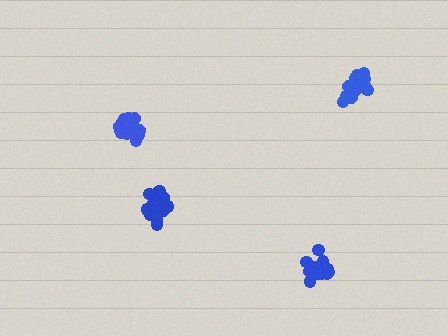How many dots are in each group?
Group 1: 16 dots, Group 2: 19 dots, Group 3: 15 dots, Group 4: 18 dots (68 total).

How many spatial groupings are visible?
There are 4 spatial groupings.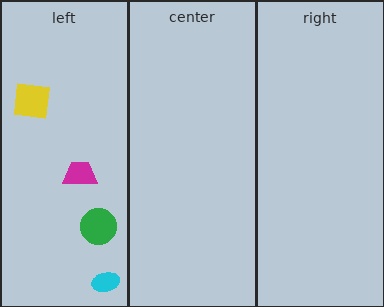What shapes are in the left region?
The magenta trapezoid, the cyan ellipse, the green circle, the yellow square.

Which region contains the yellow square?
The left region.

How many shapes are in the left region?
4.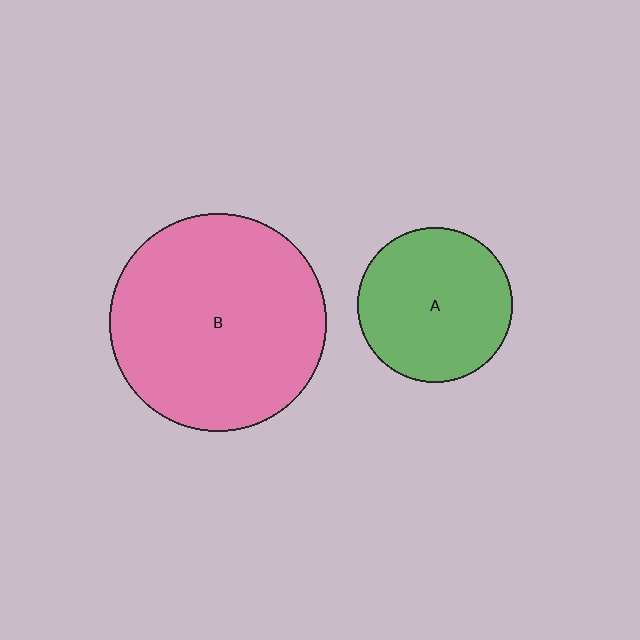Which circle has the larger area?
Circle B (pink).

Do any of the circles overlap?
No, none of the circles overlap.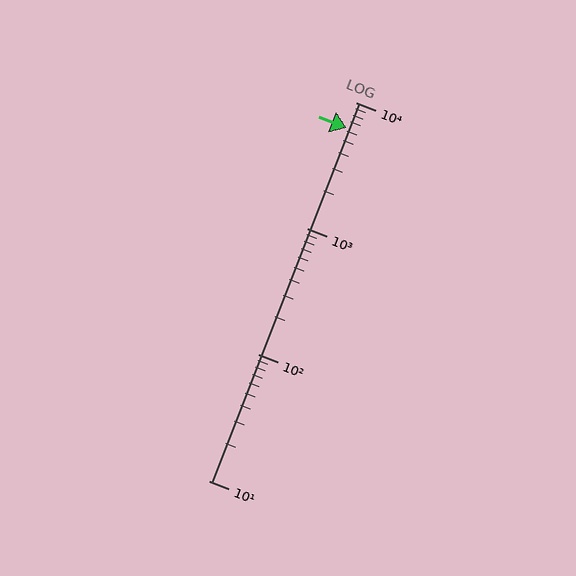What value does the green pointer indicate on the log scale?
The pointer indicates approximately 6300.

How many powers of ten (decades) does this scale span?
The scale spans 3 decades, from 10 to 10000.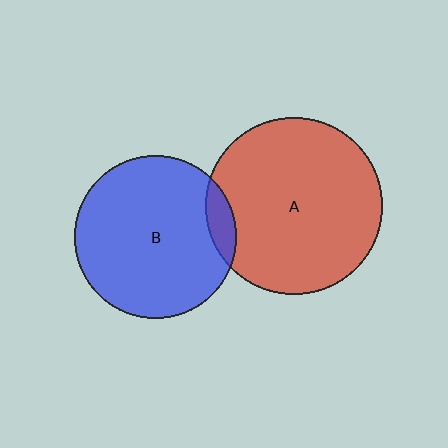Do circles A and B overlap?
Yes.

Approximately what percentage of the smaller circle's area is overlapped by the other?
Approximately 10%.